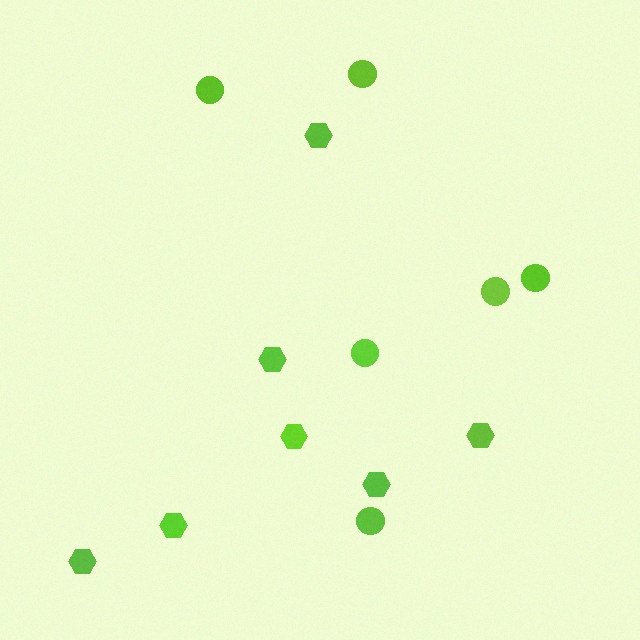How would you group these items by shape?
There are 2 groups: one group of circles (6) and one group of hexagons (7).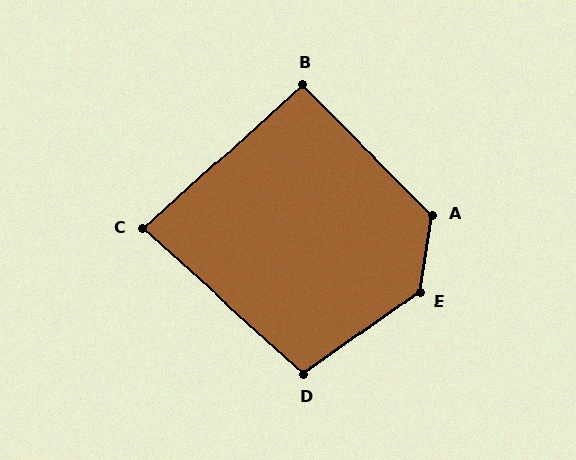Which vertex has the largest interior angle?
E, at approximately 135 degrees.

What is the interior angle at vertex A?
Approximately 125 degrees (obtuse).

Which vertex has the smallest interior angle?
C, at approximately 84 degrees.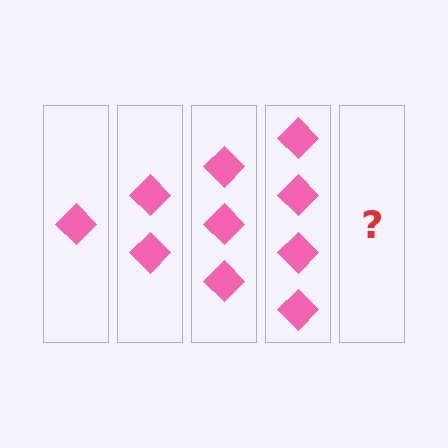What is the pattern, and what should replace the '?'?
The pattern is that each step adds one more diamond. The '?' should be 5 diamonds.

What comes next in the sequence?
The next element should be 5 diamonds.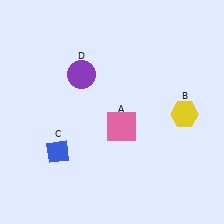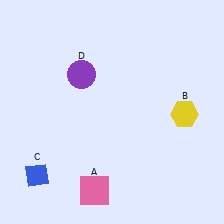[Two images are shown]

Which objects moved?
The objects that moved are: the pink square (A), the blue diamond (C).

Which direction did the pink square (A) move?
The pink square (A) moved down.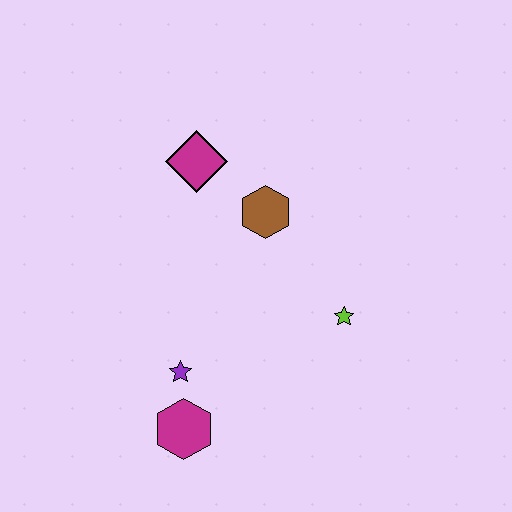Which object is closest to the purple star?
The magenta hexagon is closest to the purple star.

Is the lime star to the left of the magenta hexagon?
No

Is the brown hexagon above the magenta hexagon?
Yes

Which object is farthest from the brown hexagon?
The magenta hexagon is farthest from the brown hexagon.